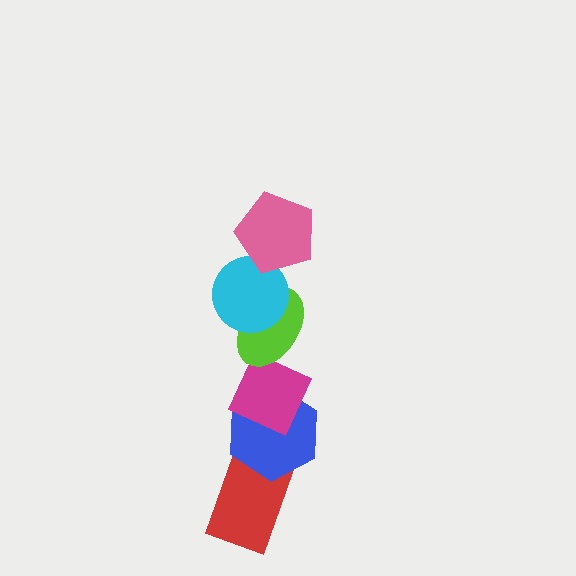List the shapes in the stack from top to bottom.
From top to bottom: the pink pentagon, the cyan circle, the lime ellipse, the magenta diamond, the blue hexagon, the red rectangle.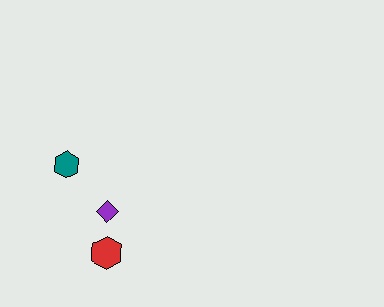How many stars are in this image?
There are no stars.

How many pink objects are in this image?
There are no pink objects.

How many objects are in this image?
There are 3 objects.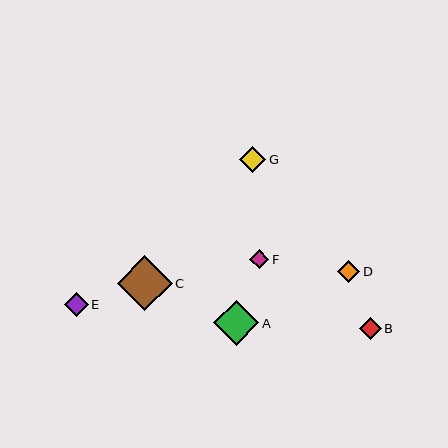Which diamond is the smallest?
Diamond F is the smallest with a size of approximately 19 pixels.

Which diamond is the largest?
Diamond C is the largest with a size of approximately 55 pixels.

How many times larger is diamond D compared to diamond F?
Diamond D is approximately 1.1 times the size of diamond F.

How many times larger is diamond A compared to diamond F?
Diamond A is approximately 2.4 times the size of diamond F.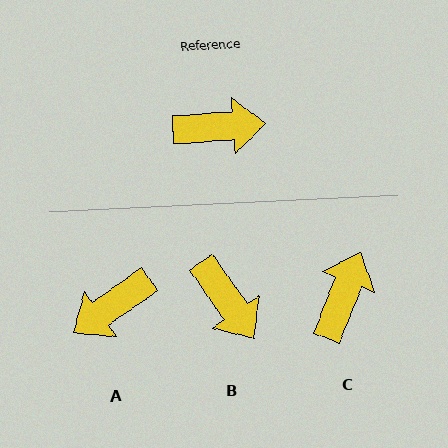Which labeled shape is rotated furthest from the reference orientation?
A, about 149 degrees away.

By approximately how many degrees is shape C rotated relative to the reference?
Approximately 65 degrees counter-clockwise.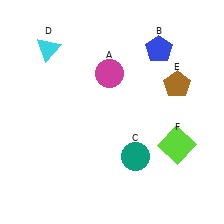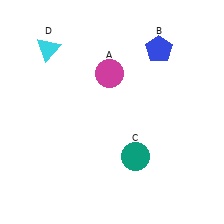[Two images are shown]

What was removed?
The lime square (F), the brown pentagon (E) were removed in Image 2.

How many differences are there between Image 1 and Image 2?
There are 2 differences between the two images.